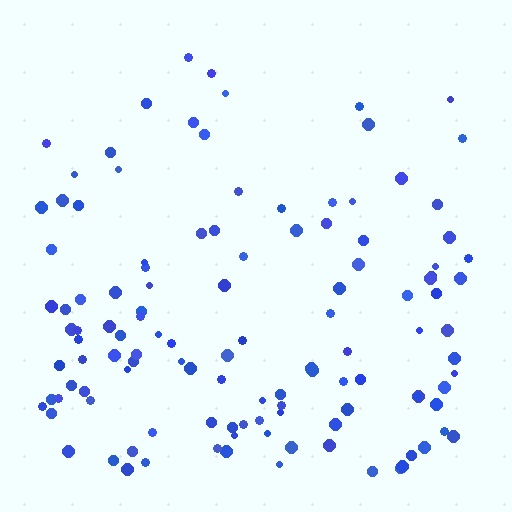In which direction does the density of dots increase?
From top to bottom, with the bottom side densest.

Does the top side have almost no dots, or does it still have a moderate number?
Still a moderate number, just noticeably fewer than the bottom.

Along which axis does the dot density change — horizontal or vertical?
Vertical.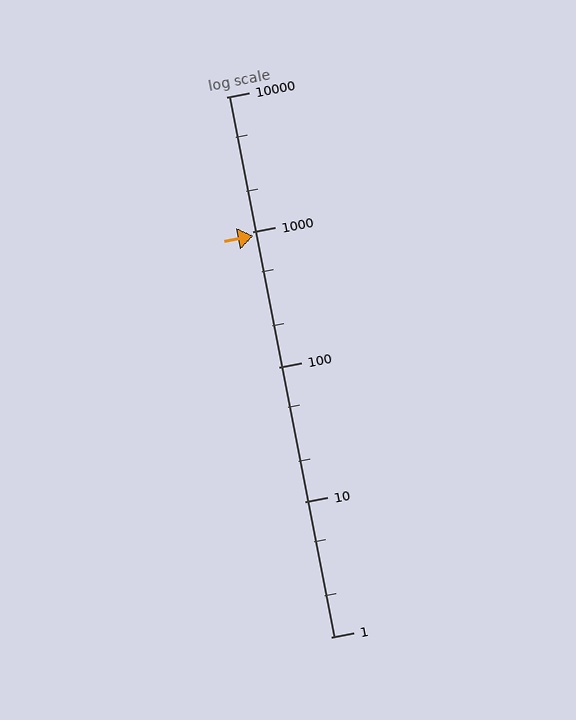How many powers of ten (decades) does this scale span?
The scale spans 4 decades, from 1 to 10000.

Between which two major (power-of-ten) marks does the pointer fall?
The pointer is between 100 and 1000.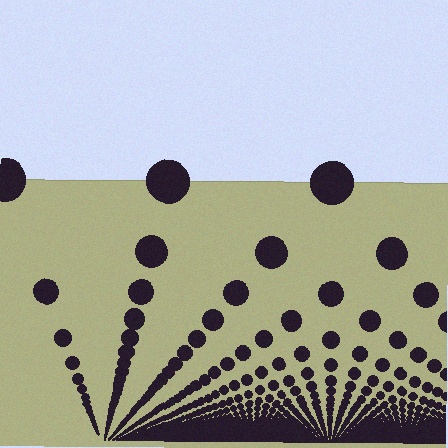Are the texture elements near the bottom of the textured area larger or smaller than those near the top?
Smaller. The gradient is inverted — elements near the bottom are smaller and denser.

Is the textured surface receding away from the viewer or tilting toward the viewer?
The surface appears to tilt toward the viewer. Texture elements get larger and sparser toward the top.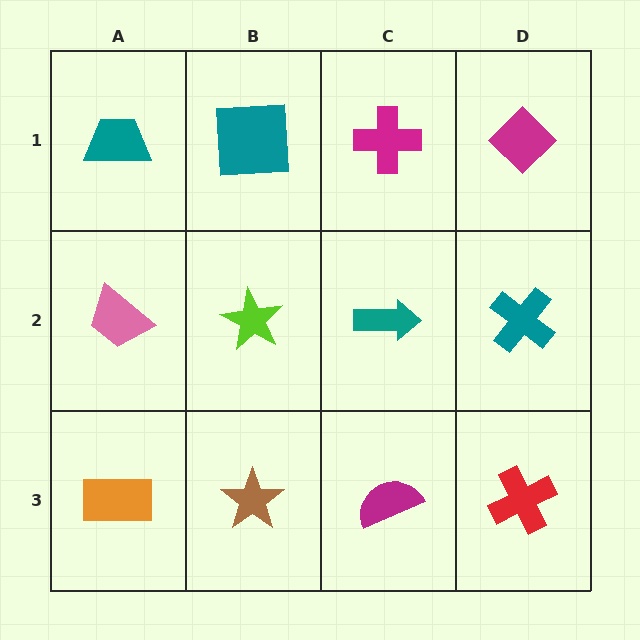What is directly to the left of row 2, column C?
A lime star.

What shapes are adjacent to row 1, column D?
A teal cross (row 2, column D), a magenta cross (row 1, column C).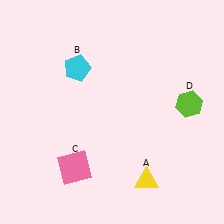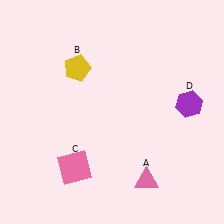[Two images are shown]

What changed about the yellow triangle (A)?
In Image 1, A is yellow. In Image 2, it changed to pink.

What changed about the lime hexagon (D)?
In Image 1, D is lime. In Image 2, it changed to purple.